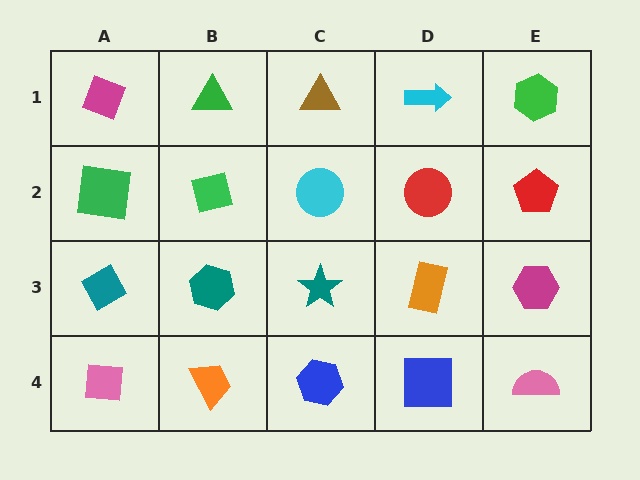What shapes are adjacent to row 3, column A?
A green square (row 2, column A), a pink square (row 4, column A), a teal hexagon (row 3, column B).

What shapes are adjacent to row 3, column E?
A red pentagon (row 2, column E), a pink semicircle (row 4, column E), an orange rectangle (row 3, column D).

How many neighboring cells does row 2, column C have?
4.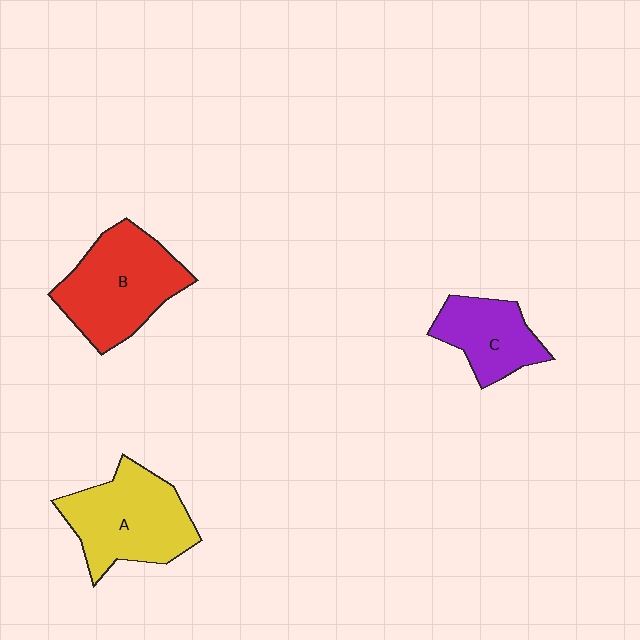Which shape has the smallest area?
Shape C (purple).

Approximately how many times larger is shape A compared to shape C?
Approximately 1.6 times.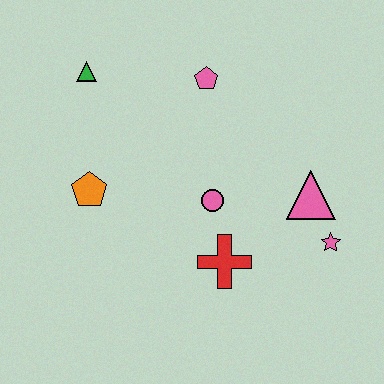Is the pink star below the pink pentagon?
Yes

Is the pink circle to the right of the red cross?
No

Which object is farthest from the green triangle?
The pink star is farthest from the green triangle.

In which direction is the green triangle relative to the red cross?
The green triangle is above the red cross.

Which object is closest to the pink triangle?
The pink star is closest to the pink triangle.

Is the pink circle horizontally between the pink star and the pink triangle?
No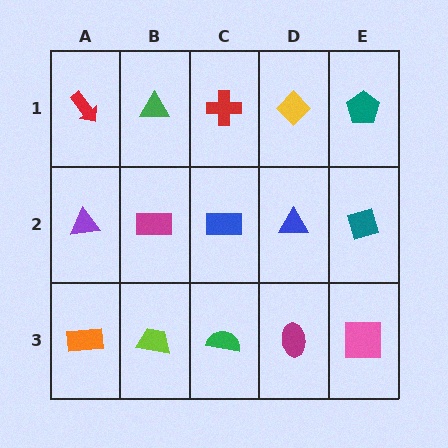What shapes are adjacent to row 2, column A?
A red arrow (row 1, column A), an orange rectangle (row 3, column A), a magenta rectangle (row 2, column B).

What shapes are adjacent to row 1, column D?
A blue triangle (row 2, column D), a red cross (row 1, column C), a teal pentagon (row 1, column E).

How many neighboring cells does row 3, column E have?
2.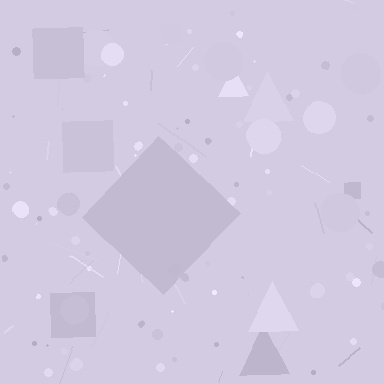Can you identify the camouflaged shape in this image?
The camouflaged shape is a diamond.